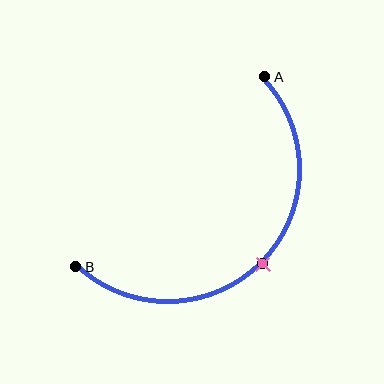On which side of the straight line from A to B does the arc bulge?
The arc bulges below and to the right of the straight line connecting A and B.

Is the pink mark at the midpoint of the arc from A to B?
Yes. The pink mark lies on the arc at equal arc-length from both A and B — it is the arc midpoint.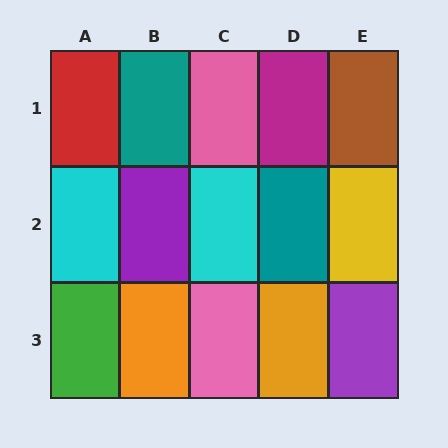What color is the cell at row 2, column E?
Yellow.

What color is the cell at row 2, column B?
Purple.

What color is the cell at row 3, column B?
Orange.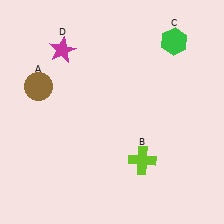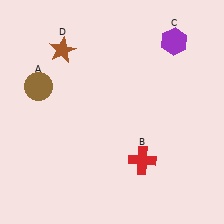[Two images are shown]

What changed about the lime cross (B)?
In Image 1, B is lime. In Image 2, it changed to red.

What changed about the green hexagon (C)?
In Image 1, C is green. In Image 2, it changed to purple.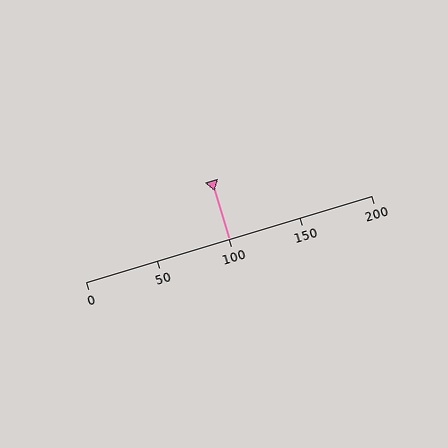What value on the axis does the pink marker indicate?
The marker indicates approximately 100.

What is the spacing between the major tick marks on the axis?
The major ticks are spaced 50 apart.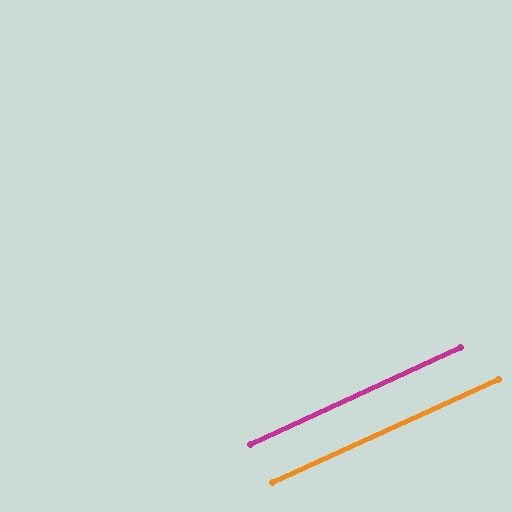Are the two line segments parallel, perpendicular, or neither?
Parallel — their directions differ by only 0.3°.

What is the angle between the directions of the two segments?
Approximately 0 degrees.